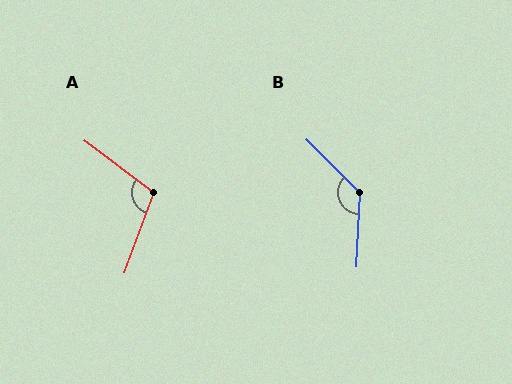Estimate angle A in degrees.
Approximately 107 degrees.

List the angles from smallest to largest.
A (107°), B (133°).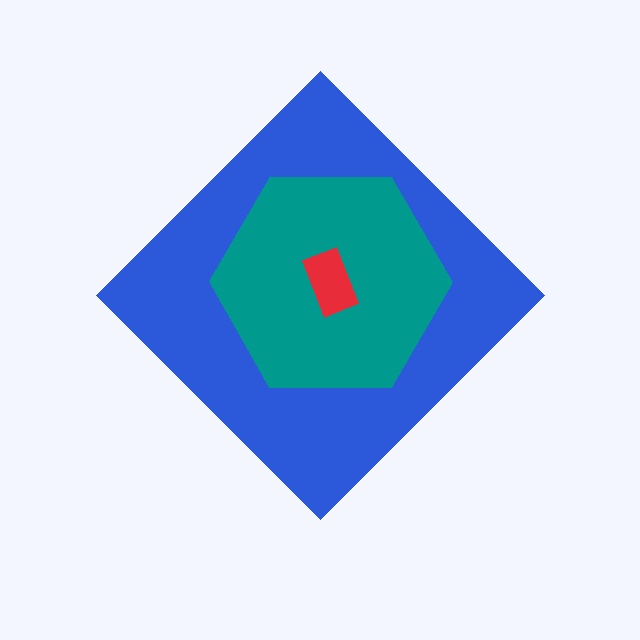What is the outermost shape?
The blue diamond.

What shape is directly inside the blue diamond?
The teal hexagon.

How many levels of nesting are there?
3.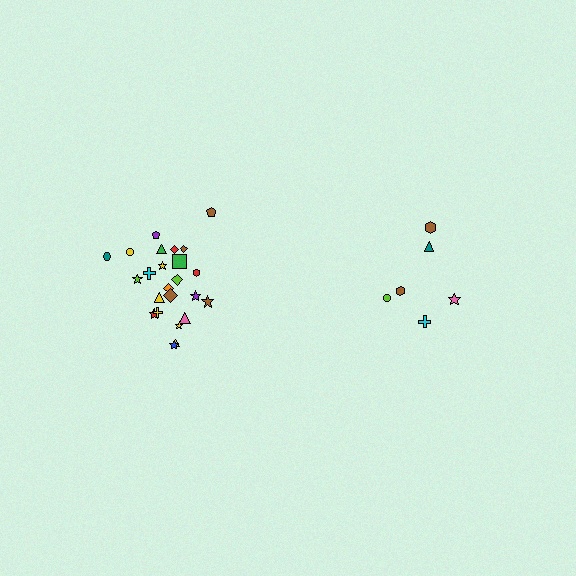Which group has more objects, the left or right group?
The left group.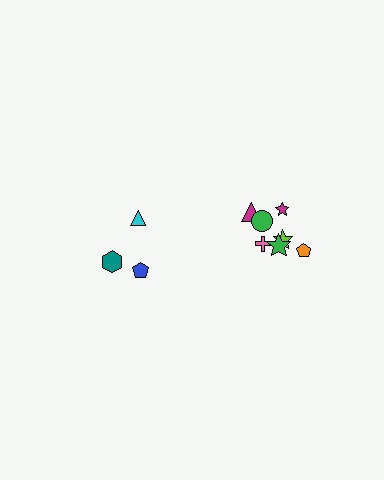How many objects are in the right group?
There are 7 objects.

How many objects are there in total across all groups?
There are 10 objects.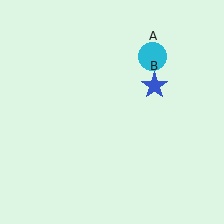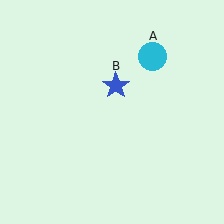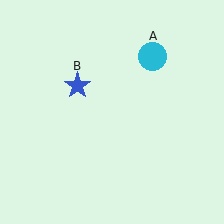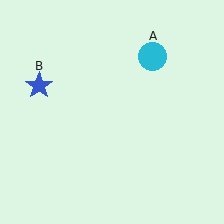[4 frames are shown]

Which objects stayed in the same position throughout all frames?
Cyan circle (object A) remained stationary.